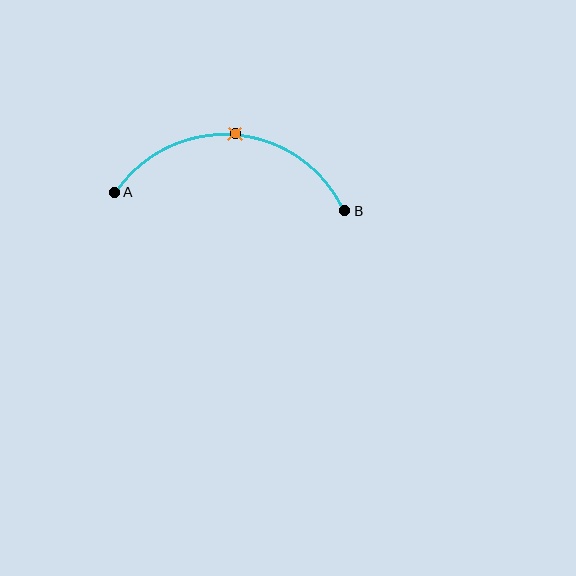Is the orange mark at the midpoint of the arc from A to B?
Yes. The orange mark lies on the arc at equal arc-length from both A and B — it is the arc midpoint.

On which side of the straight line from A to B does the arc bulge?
The arc bulges above the straight line connecting A and B.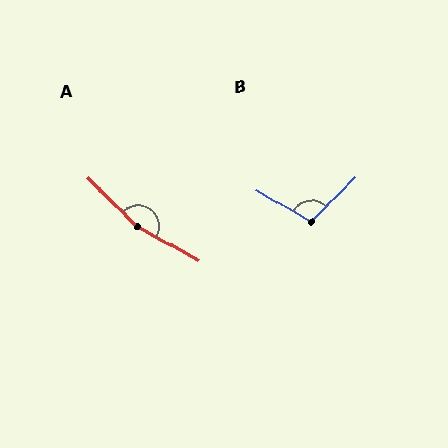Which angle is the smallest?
B, at approximately 105 degrees.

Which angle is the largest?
A, at approximately 164 degrees.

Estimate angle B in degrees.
Approximately 105 degrees.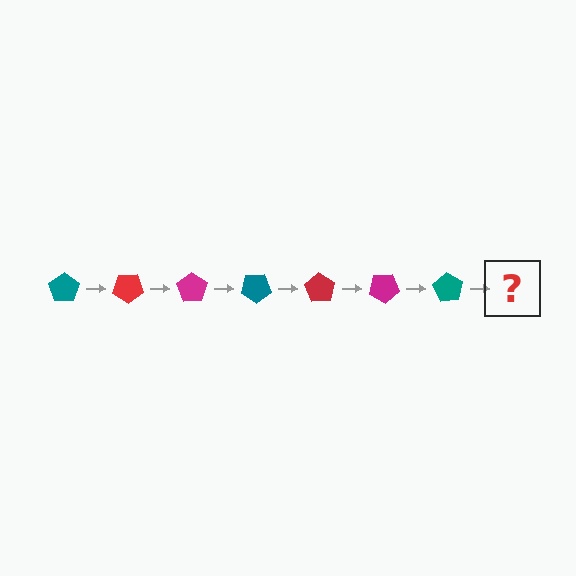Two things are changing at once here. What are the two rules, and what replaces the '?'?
The two rules are that it rotates 35 degrees each step and the color cycles through teal, red, and magenta. The '?' should be a red pentagon, rotated 245 degrees from the start.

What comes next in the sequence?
The next element should be a red pentagon, rotated 245 degrees from the start.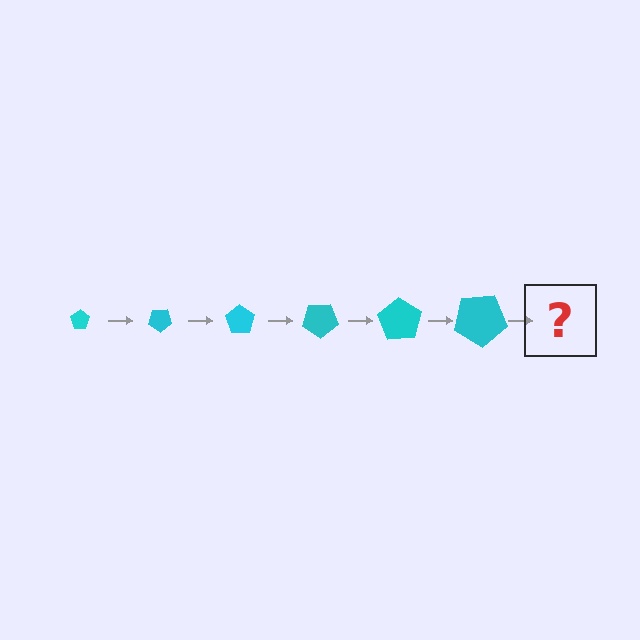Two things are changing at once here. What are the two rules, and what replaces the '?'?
The two rules are that the pentagon grows larger each step and it rotates 35 degrees each step. The '?' should be a pentagon, larger than the previous one and rotated 210 degrees from the start.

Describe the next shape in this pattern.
It should be a pentagon, larger than the previous one and rotated 210 degrees from the start.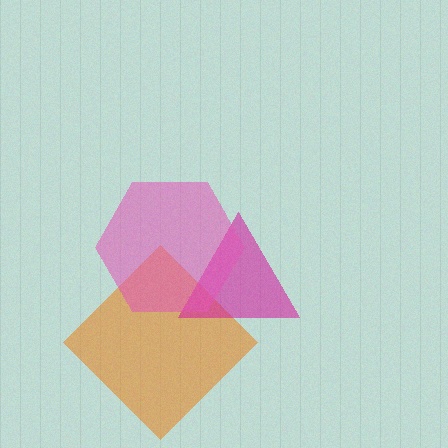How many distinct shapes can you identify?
There are 3 distinct shapes: an orange diamond, a magenta triangle, a pink hexagon.